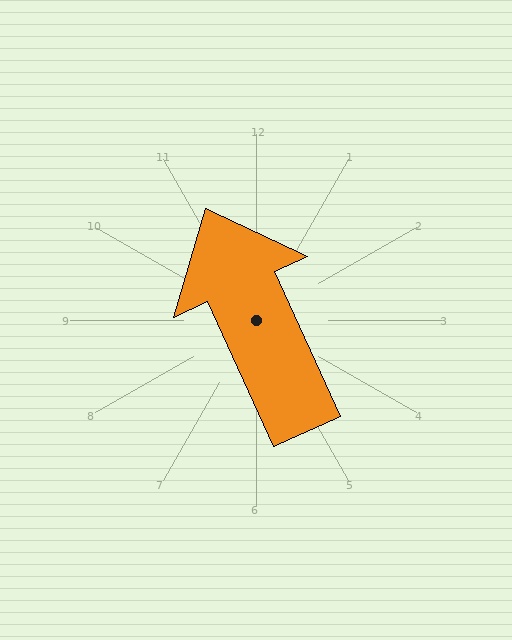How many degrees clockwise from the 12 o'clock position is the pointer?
Approximately 335 degrees.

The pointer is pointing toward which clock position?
Roughly 11 o'clock.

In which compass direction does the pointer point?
Northwest.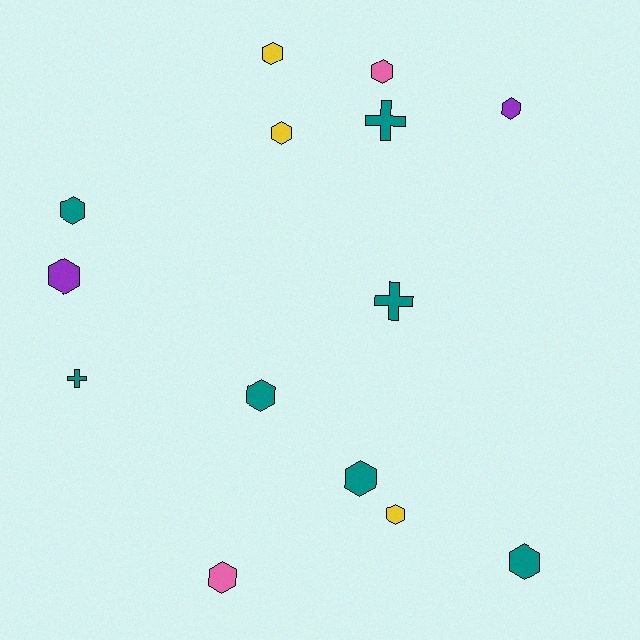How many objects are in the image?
There are 14 objects.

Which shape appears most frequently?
Hexagon, with 11 objects.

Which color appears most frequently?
Teal, with 7 objects.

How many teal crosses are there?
There are 3 teal crosses.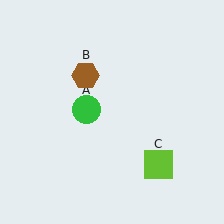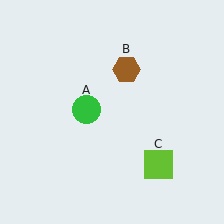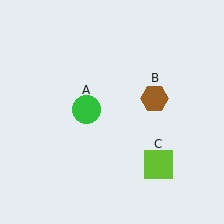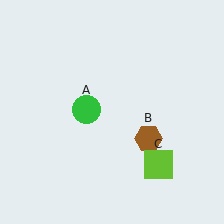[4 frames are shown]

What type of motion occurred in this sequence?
The brown hexagon (object B) rotated clockwise around the center of the scene.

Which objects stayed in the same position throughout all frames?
Green circle (object A) and lime square (object C) remained stationary.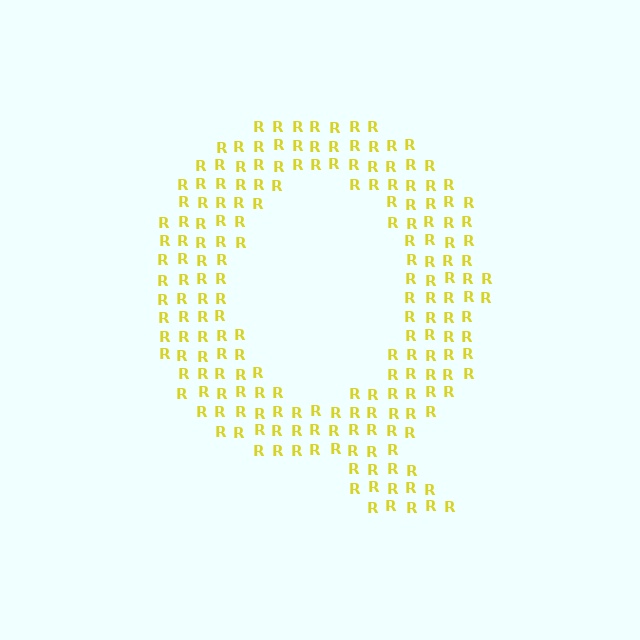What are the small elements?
The small elements are letter R's.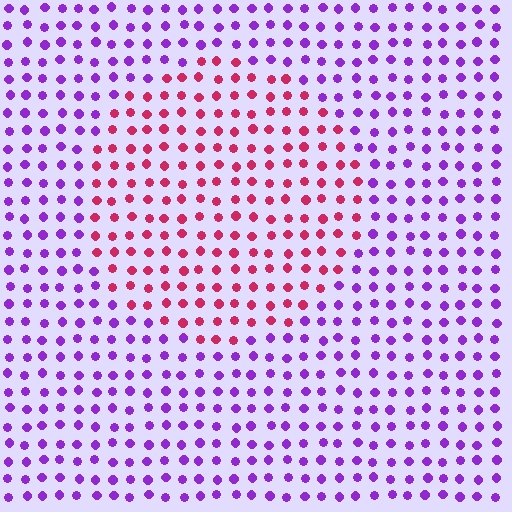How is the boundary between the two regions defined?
The boundary is defined purely by a slight shift in hue (about 61 degrees). Spacing, size, and orientation are identical on both sides.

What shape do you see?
I see a circle.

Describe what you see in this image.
The image is filled with small purple elements in a uniform arrangement. A circle-shaped region is visible where the elements are tinted to a slightly different hue, forming a subtle color boundary.